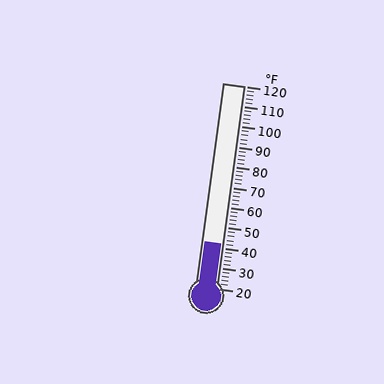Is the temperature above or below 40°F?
The temperature is above 40°F.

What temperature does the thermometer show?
The thermometer shows approximately 42°F.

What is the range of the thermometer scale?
The thermometer scale ranges from 20°F to 120°F.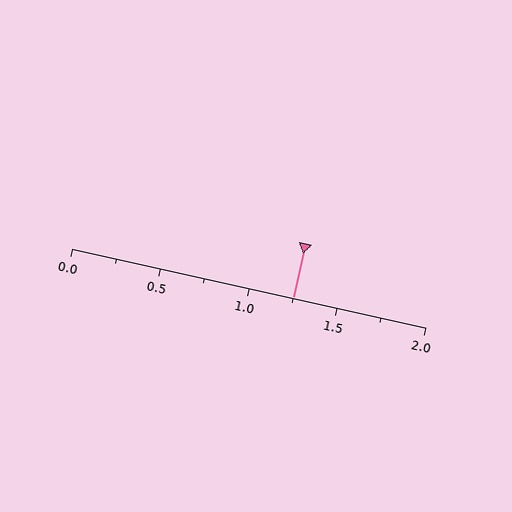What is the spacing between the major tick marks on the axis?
The major ticks are spaced 0.5 apart.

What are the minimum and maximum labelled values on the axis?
The axis runs from 0.0 to 2.0.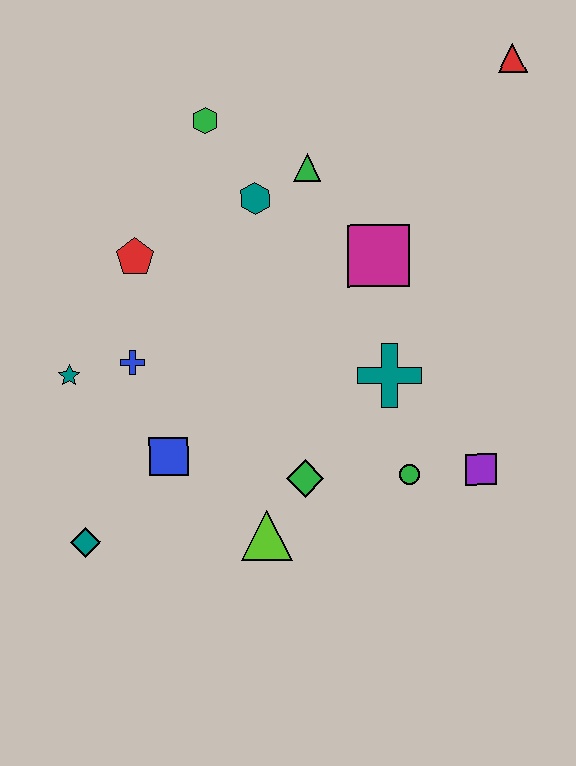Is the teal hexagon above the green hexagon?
No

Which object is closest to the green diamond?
The lime triangle is closest to the green diamond.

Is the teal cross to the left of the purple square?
Yes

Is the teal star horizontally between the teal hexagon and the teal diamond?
No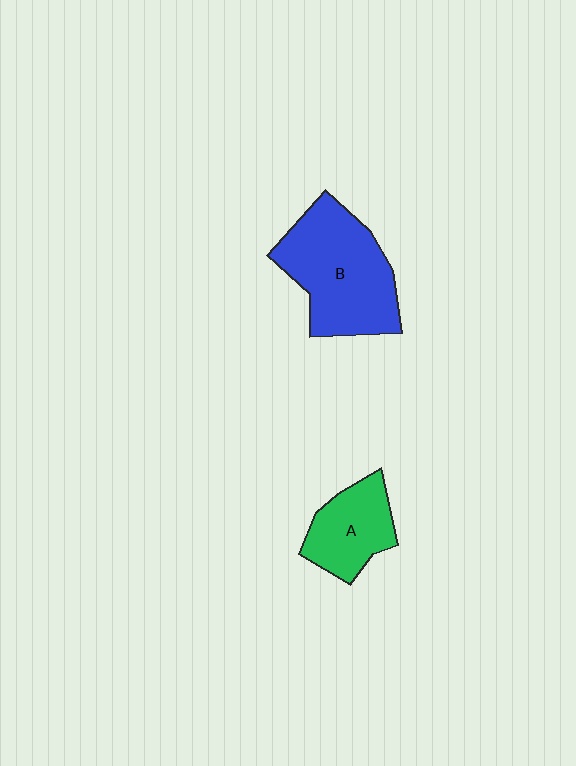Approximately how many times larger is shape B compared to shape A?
Approximately 1.8 times.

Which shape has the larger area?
Shape B (blue).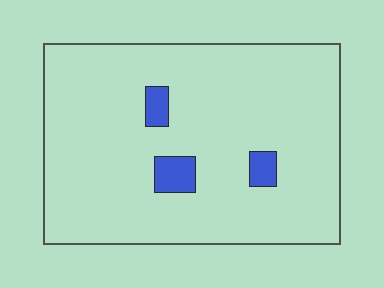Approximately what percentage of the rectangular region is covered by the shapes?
Approximately 5%.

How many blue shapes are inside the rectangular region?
3.